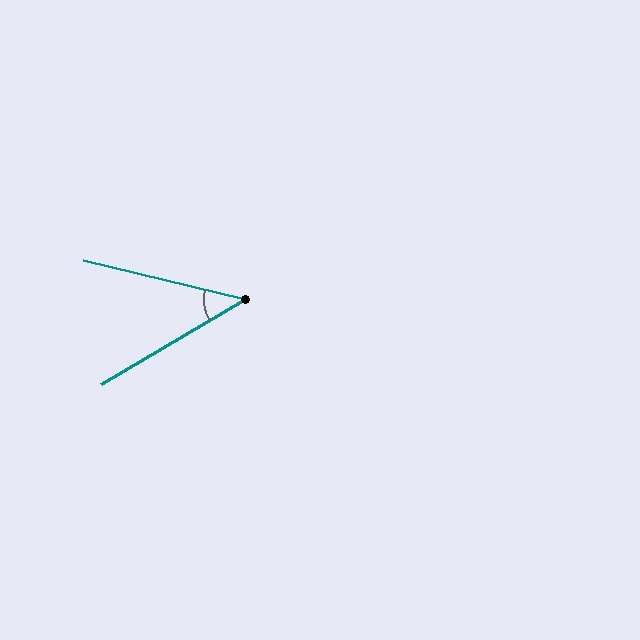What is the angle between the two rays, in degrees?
Approximately 44 degrees.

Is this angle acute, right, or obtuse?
It is acute.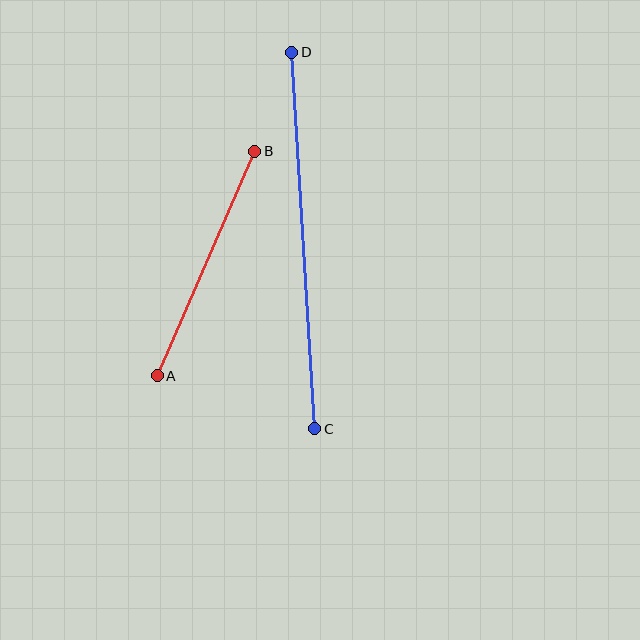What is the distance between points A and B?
The distance is approximately 245 pixels.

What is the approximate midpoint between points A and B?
The midpoint is at approximately (206, 263) pixels.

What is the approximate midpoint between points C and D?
The midpoint is at approximately (303, 240) pixels.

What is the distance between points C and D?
The distance is approximately 377 pixels.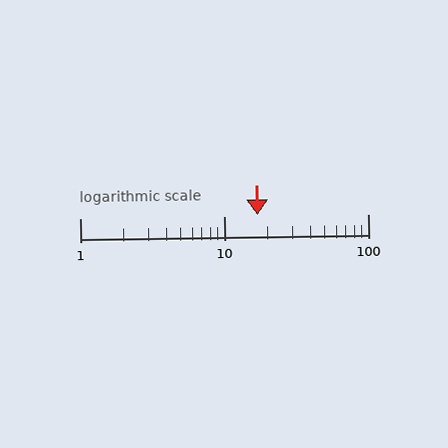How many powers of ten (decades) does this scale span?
The scale spans 2 decades, from 1 to 100.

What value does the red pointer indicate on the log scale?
The pointer indicates approximately 17.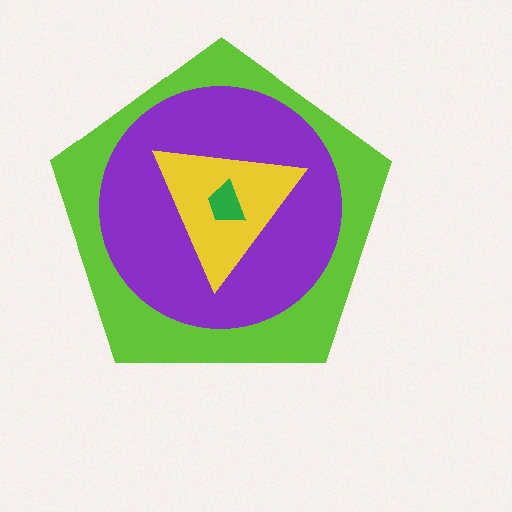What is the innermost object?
The green trapezoid.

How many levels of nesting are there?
4.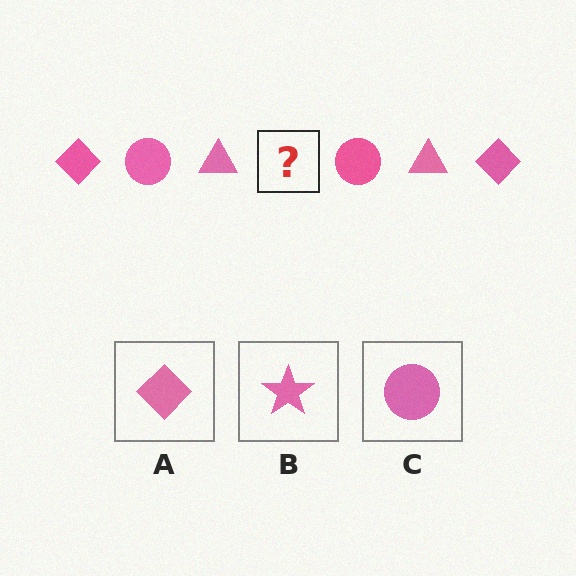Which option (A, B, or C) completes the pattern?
A.